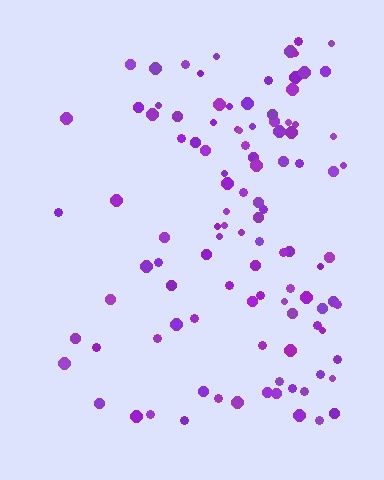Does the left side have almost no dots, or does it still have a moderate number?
Still a moderate number, just noticeably fewer than the right.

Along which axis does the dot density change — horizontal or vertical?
Horizontal.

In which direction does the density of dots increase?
From left to right, with the right side densest.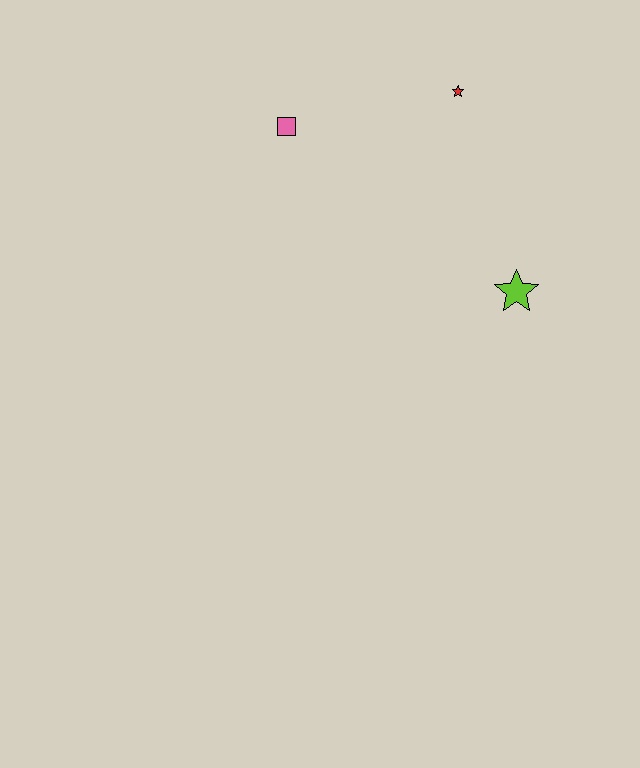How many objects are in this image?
There are 3 objects.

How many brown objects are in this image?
There are no brown objects.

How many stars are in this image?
There are 2 stars.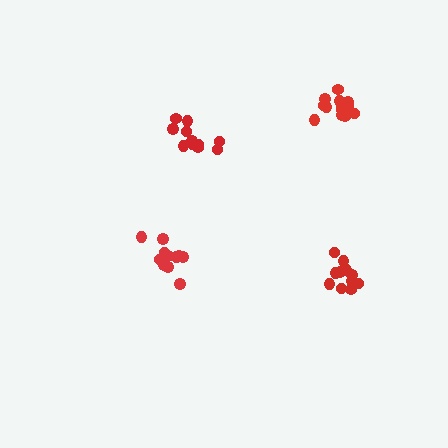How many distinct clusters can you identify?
There are 4 distinct clusters.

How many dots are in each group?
Group 1: 11 dots, Group 2: 12 dots, Group 3: 11 dots, Group 4: 14 dots (48 total).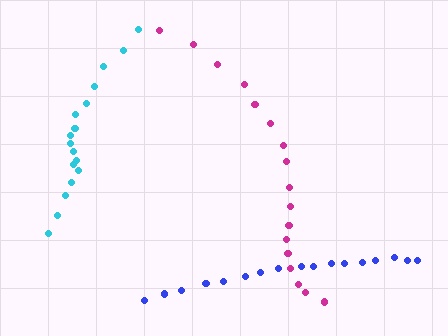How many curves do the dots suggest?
There are 3 distinct paths.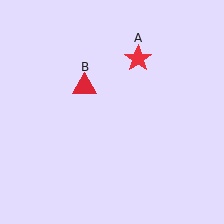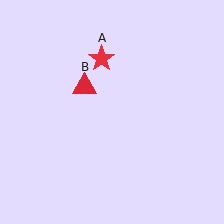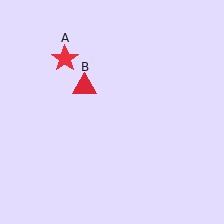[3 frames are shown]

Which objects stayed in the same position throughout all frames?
Red triangle (object B) remained stationary.